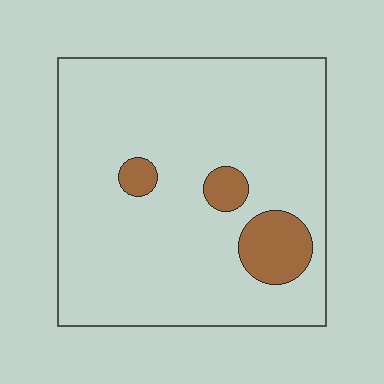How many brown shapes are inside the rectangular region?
3.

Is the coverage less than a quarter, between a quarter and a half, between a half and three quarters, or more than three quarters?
Less than a quarter.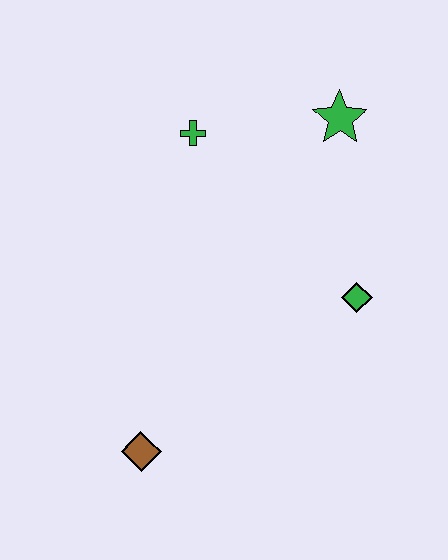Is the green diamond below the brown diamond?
No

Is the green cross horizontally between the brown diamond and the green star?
Yes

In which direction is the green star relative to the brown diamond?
The green star is above the brown diamond.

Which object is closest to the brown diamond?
The green diamond is closest to the brown diamond.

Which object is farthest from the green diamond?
The brown diamond is farthest from the green diamond.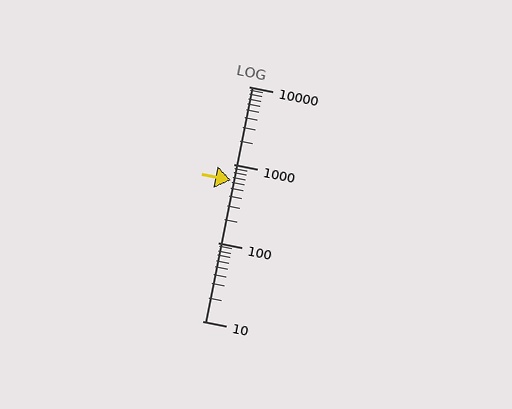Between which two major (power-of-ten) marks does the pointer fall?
The pointer is between 100 and 1000.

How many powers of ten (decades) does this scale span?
The scale spans 3 decades, from 10 to 10000.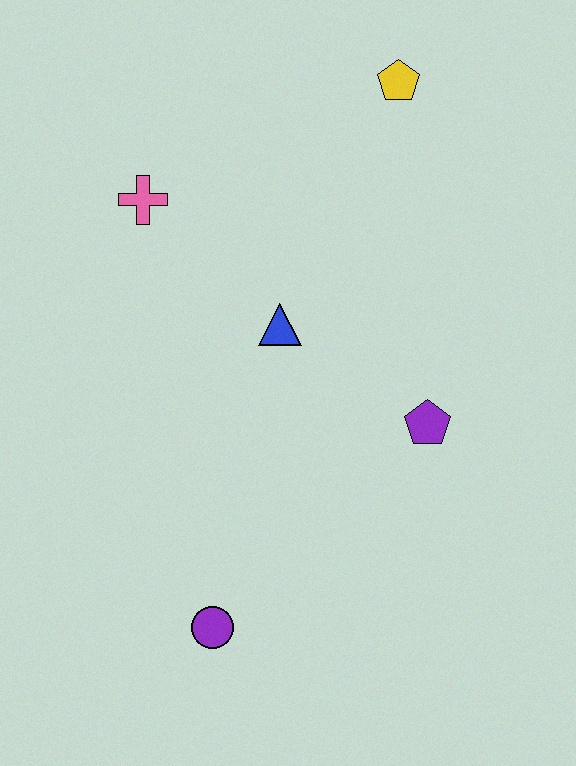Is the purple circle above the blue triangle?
No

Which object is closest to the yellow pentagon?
The blue triangle is closest to the yellow pentagon.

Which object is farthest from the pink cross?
The purple circle is farthest from the pink cross.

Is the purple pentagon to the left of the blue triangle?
No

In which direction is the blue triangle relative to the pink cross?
The blue triangle is to the right of the pink cross.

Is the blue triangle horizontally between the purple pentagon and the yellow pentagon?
No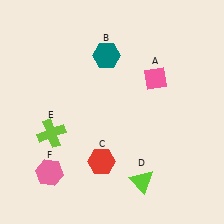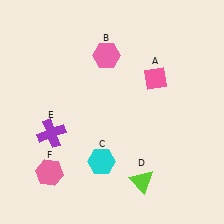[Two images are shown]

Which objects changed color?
B changed from teal to pink. C changed from red to cyan. E changed from lime to purple.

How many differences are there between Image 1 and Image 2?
There are 3 differences between the two images.